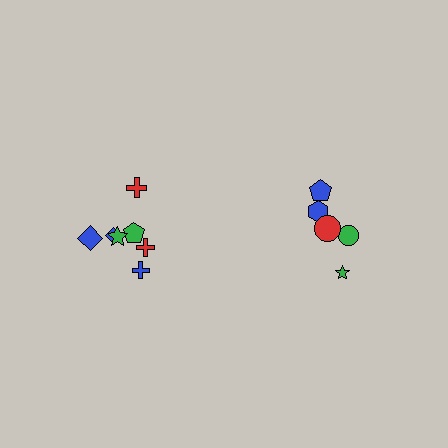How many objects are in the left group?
There are 7 objects.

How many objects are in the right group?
There are 5 objects.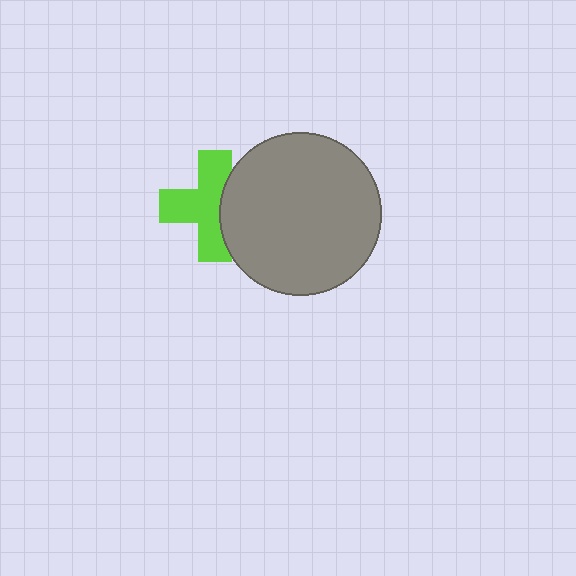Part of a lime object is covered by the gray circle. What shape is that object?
It is a cross.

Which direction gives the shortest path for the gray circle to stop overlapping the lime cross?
Moving right gives the shortest separation.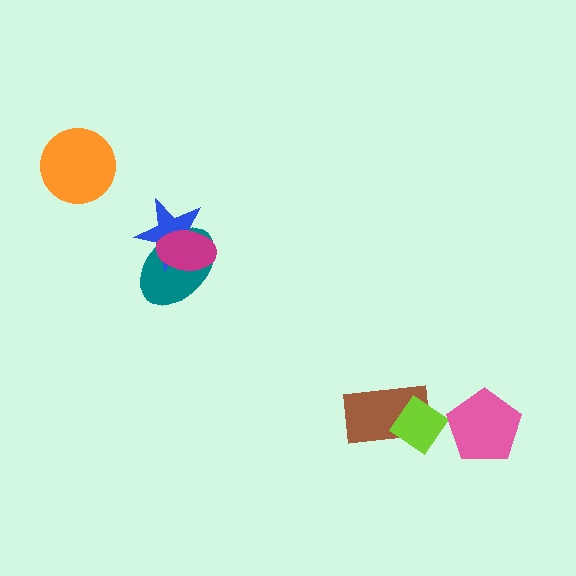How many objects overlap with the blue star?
2 objects overlap with the blue star.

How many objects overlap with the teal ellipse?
2 objects overlap with the teal ellipse.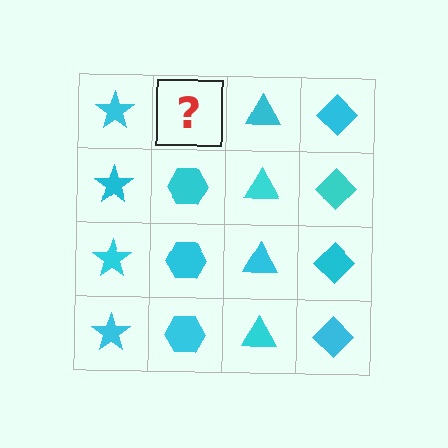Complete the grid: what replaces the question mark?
The question mark should be replaced with a cyan hexagon.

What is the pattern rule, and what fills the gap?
The rule is that each column has a consistent shape. The gap should be filled with a cyan hexagon.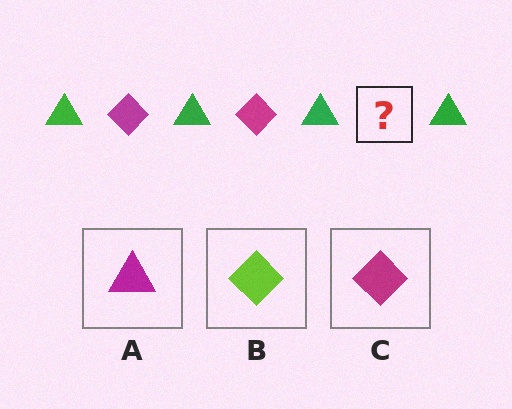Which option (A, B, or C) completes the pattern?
C.